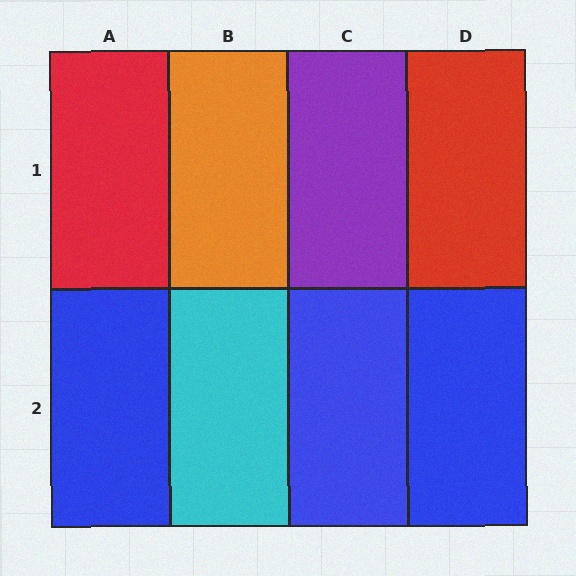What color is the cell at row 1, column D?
Red.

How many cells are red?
2 cells are red.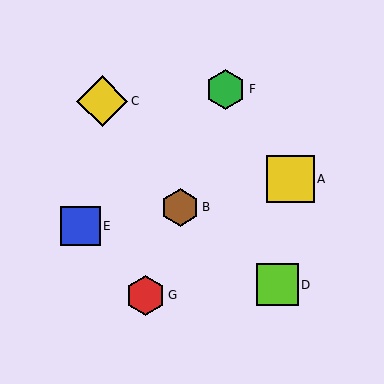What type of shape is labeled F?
Shape F is a green hexagon.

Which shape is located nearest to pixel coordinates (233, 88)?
The green hexagon (labeled F) at (226, 89) is nearest to that location.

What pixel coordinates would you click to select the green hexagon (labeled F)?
Click at (226, 89) to select the green hexagon F.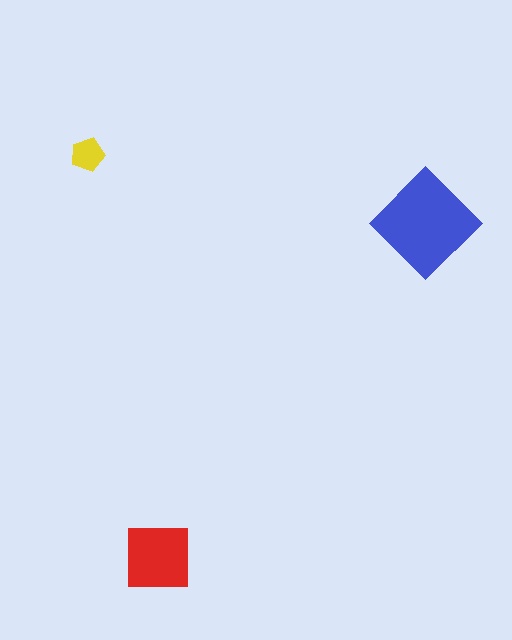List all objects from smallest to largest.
The yellow pentagon, the red square, the blue diamond.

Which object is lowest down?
The red square is bottommost.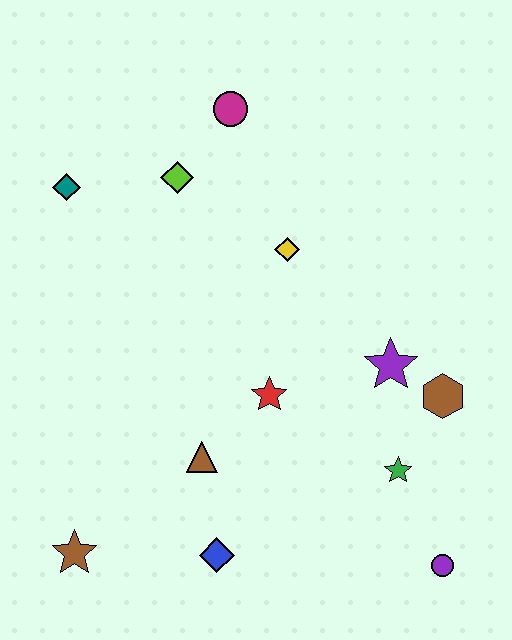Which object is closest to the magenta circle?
The lime diamond is closest to the magenta circle.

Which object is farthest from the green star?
The teal diamond is farthest from the green star.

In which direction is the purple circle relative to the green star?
The purple circle is below the green star.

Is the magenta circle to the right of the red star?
No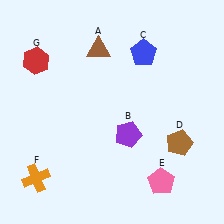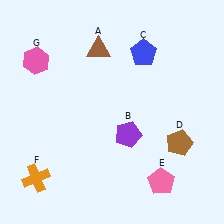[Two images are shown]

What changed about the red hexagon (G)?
In Image 1, G is red. In Image 2, it changed to pink.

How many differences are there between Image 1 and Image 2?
There is 1 difference between the two images.